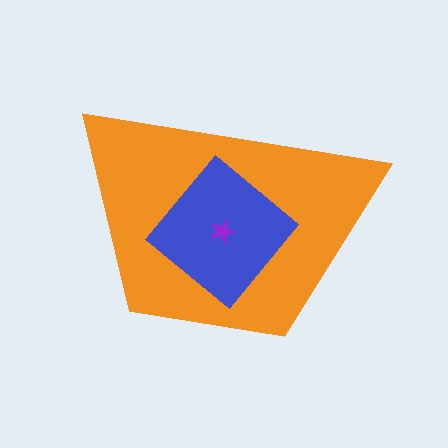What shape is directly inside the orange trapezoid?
The blue diamond.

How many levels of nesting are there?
3.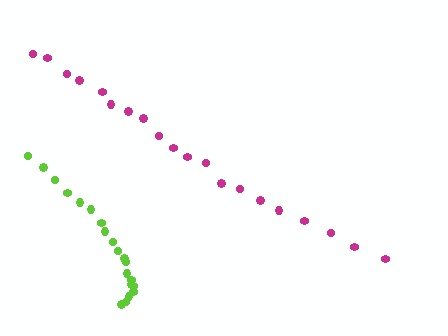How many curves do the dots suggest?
There are 2 distinct paths.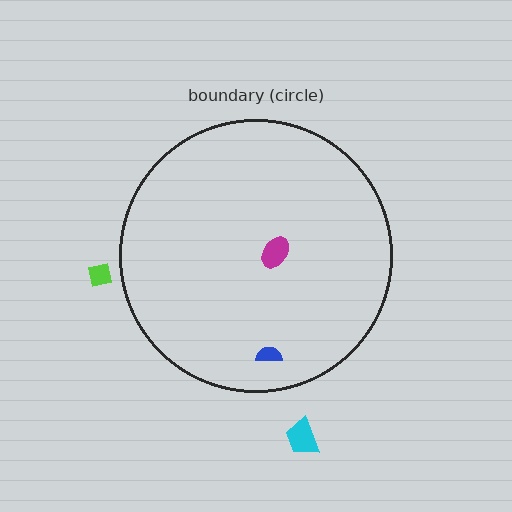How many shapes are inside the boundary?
2 inside, 2 outside.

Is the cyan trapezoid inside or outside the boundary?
Outside.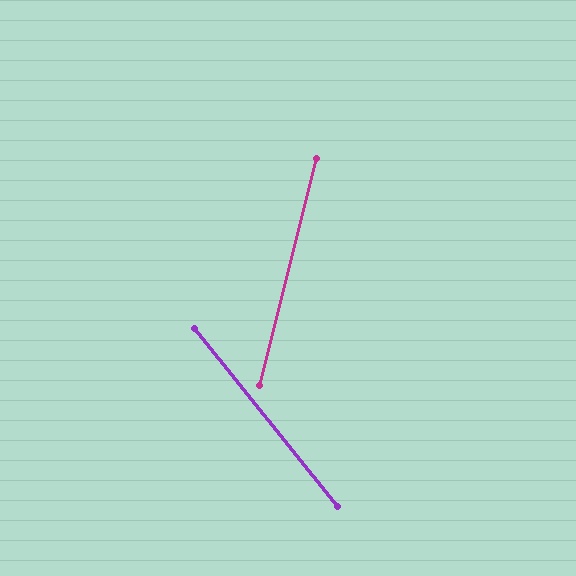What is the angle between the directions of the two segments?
Approximately 53 degrees.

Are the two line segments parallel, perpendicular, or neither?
Neither parallel nor perpendicular — they differ by about 53°.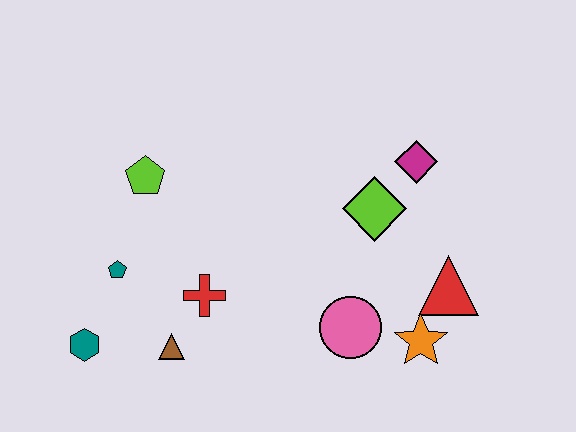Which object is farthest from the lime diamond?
The teal hexagon is farthest from the lime diamond.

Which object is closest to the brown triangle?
The red cross is closest to the brown triangle.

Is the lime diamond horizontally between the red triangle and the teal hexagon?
Yes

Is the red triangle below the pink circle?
No